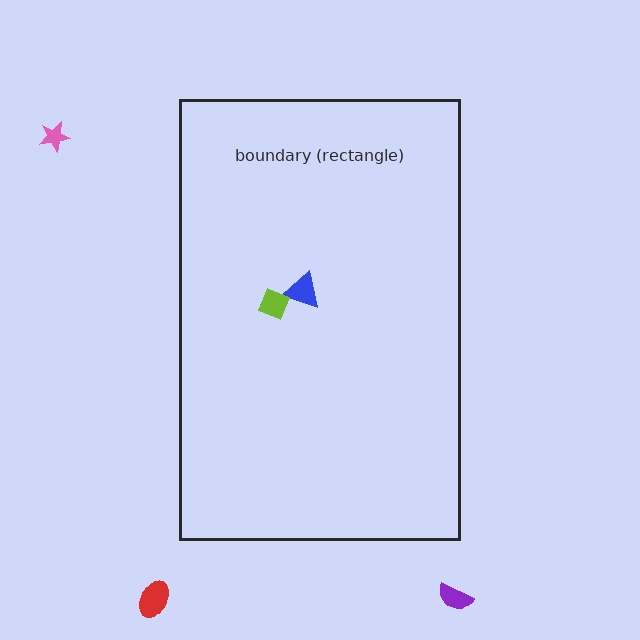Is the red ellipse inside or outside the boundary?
Outside.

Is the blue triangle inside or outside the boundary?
Inside.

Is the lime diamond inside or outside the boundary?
Inside.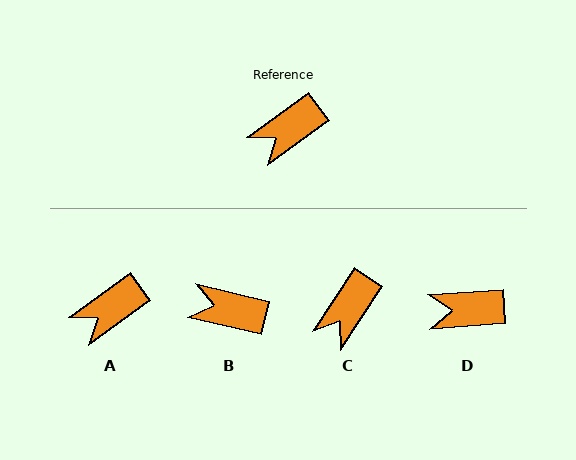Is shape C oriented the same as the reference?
No, it is off by about 20 degrees.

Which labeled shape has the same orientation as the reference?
A.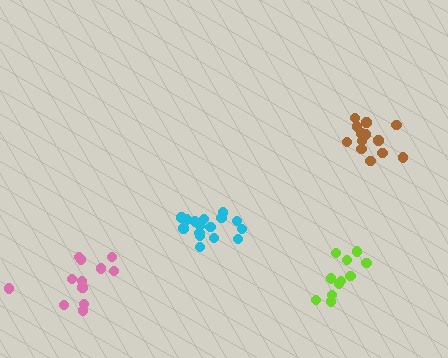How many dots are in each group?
Group 1: 11 dots, Group 2: 12 dots, Group 3: 16 dots, Group 4: 13 dots (52 total).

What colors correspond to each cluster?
The clusters are colored: lime, pink, cyan, brown.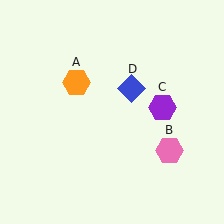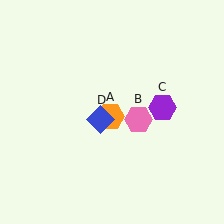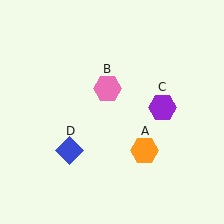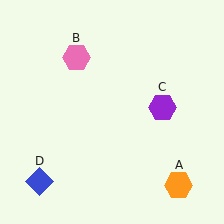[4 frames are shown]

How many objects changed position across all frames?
3 objects changed position: orange hexagon (object A), pink hexagon (object B), blue diamond (object D).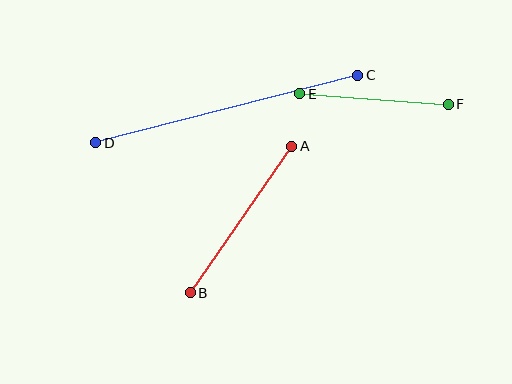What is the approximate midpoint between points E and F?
The midpoint is at approximately (374, 99) pixels.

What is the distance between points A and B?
The distance is approximately 178 pixels.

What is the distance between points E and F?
The distance is approximately 149 pixels.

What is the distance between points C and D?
The distance is approximately 271 pixels.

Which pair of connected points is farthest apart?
Points C and D are farthest apart.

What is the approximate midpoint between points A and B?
The midpoint is at approximately (241, 220) pixels.